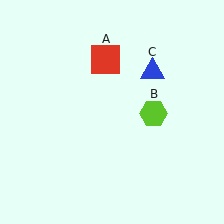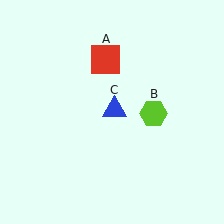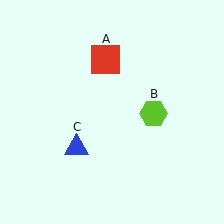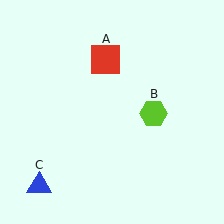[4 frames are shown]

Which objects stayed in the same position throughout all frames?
Red square (object A) and lime hexagon (object B) remained stationary.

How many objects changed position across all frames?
1 object changed position: blue triangle (object C).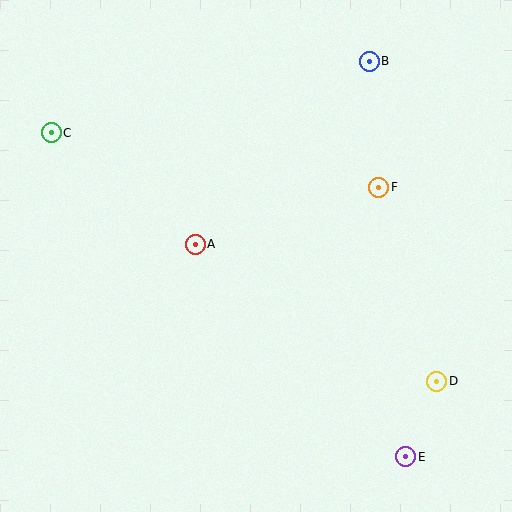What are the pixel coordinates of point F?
Point F is at (379, 187).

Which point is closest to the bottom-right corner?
Point E is closest to the bottom-right corner.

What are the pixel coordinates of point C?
Point C is at (51, 133).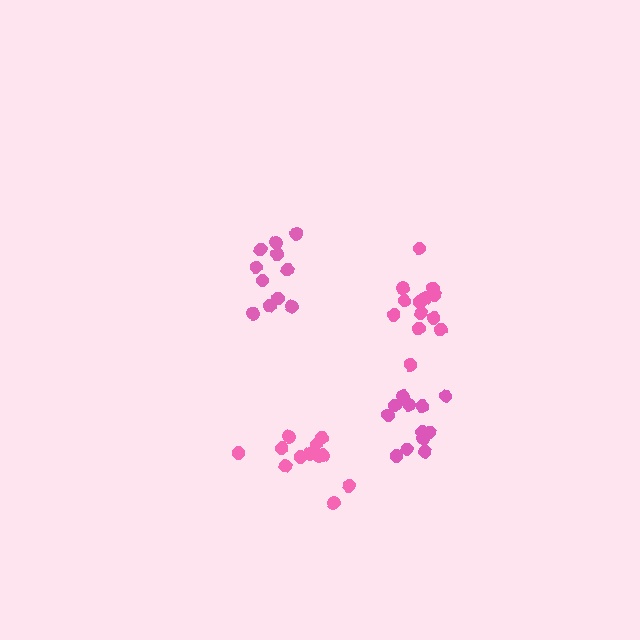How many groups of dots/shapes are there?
There are 4 groups.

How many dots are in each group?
Group 1: 11 dots, Group 2: 14 dots, Group 3: 12 dots, Group 4: 12 dots (49 total).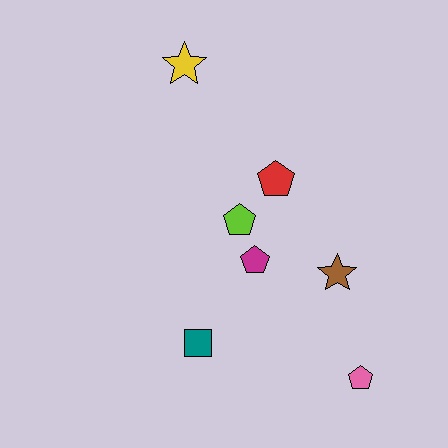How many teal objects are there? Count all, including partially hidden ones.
There is 1 teal object.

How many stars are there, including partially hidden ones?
There are 2 stars.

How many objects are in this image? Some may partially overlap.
There are 7 objects.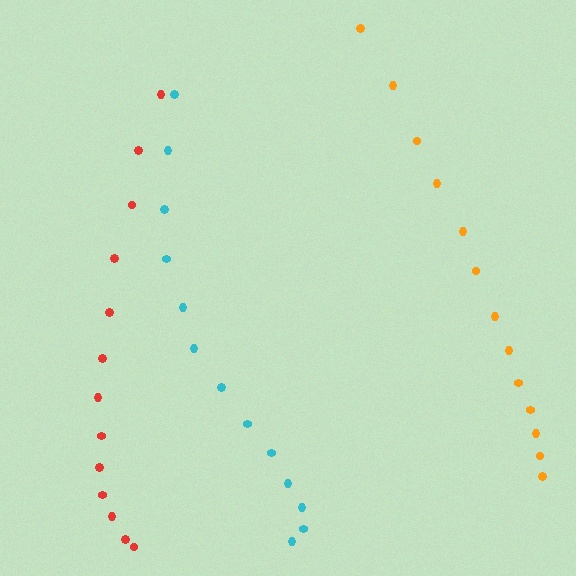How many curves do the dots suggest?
There are 3 distinct paths.